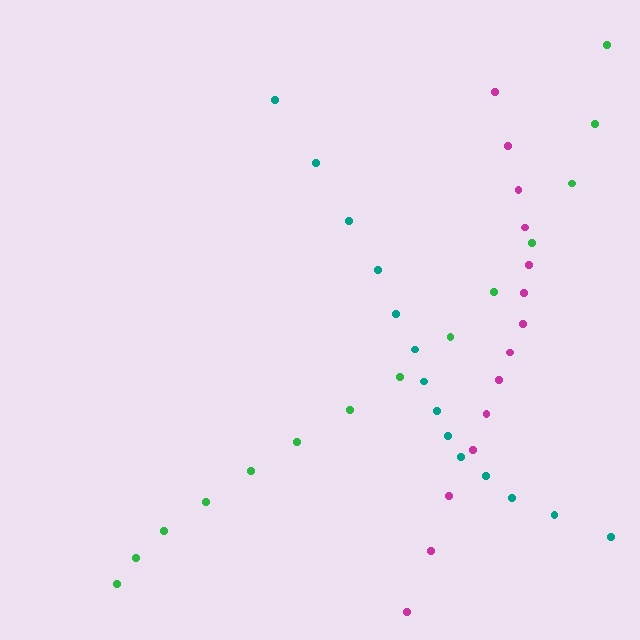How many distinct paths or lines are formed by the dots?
There are 3 distinct paths.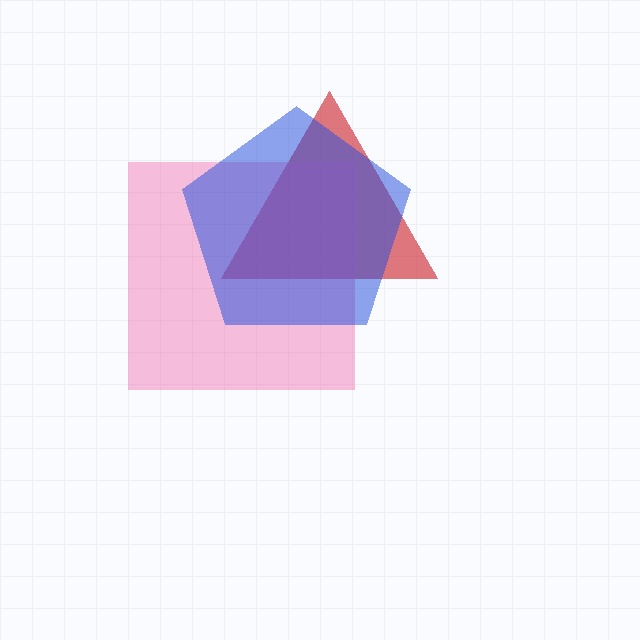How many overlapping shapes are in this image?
There are 3 overlapping shapes in the image.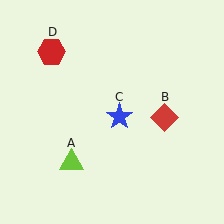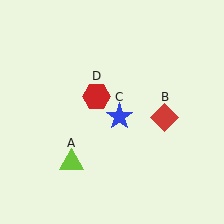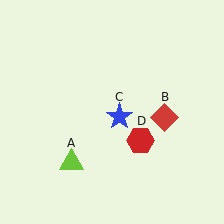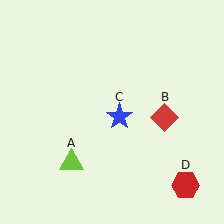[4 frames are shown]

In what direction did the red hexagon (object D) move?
The red hexagon (object D) moved down and to the right.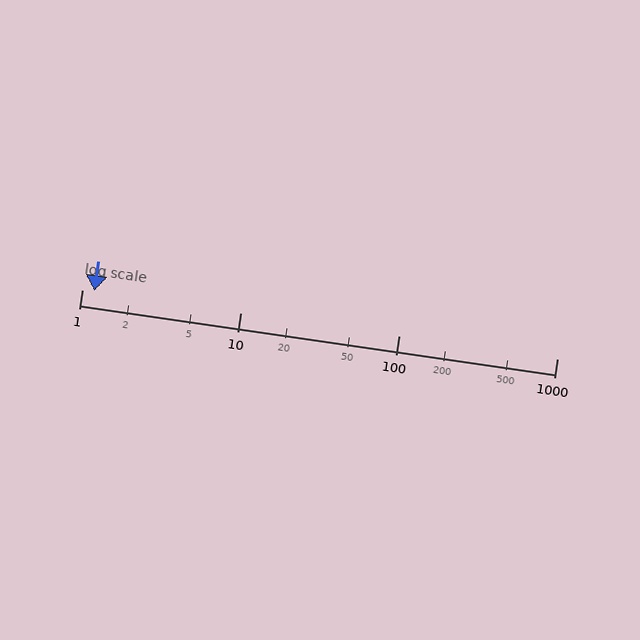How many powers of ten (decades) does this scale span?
The scale spans 3 decades, from 1 to 1000.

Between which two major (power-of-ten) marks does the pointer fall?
The pointer is between 1 and 10.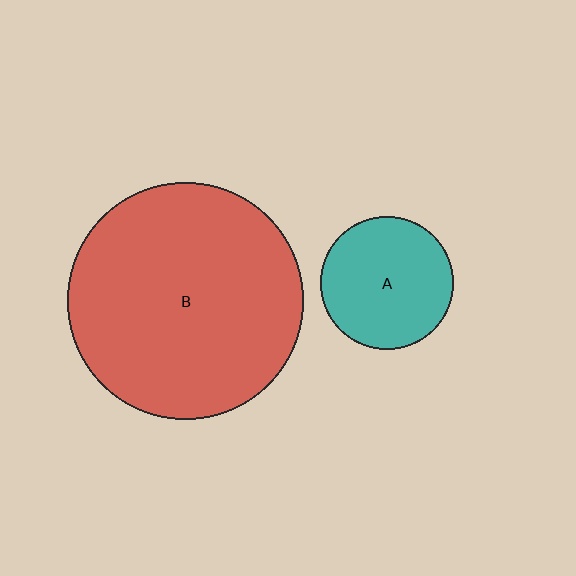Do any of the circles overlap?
No, none of the circles overlap.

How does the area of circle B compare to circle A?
Approximately 3.1 times.